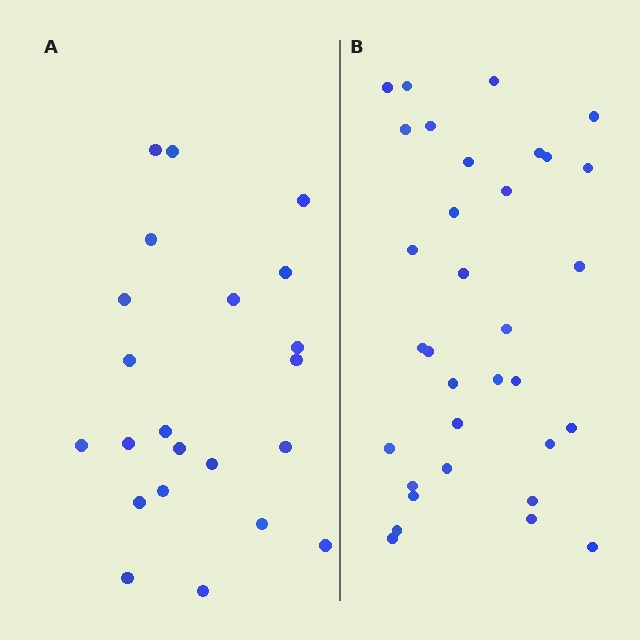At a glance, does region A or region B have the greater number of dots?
Region B (the right region) has more dots.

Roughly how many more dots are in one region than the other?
Region B has roughly 12 or so more dots than region A.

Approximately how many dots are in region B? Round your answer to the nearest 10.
About 30 dots. (The exact count is 33, which rounds to 30.)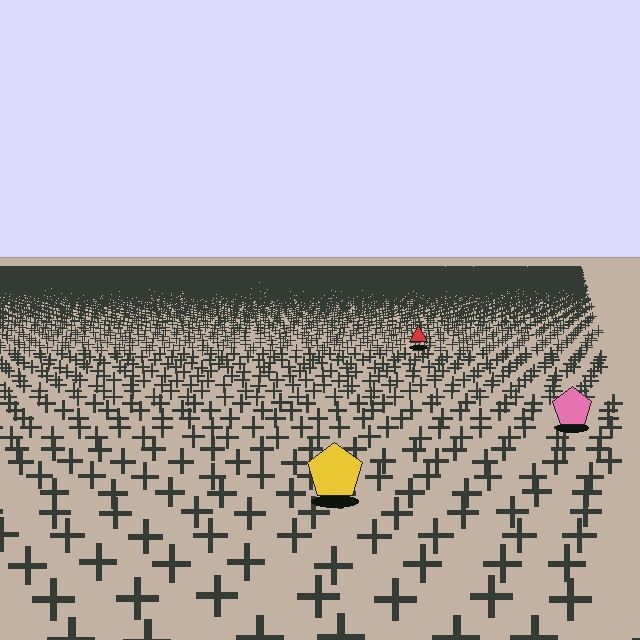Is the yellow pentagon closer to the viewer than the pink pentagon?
Yes. The yellow pentagon is closer — you can tell from the texture gradient: the ground texture is coarser near it.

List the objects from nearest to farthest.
From nearest to farthest: the yellow pentagon, the pink pentagon, the red triangle.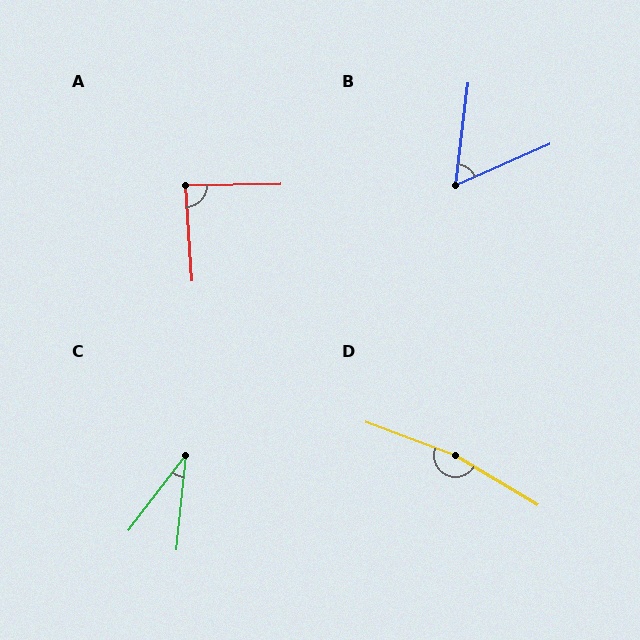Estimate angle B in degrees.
Approximately 59 degrees.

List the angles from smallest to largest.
C (32°), B (59°), A (88°), D (169°).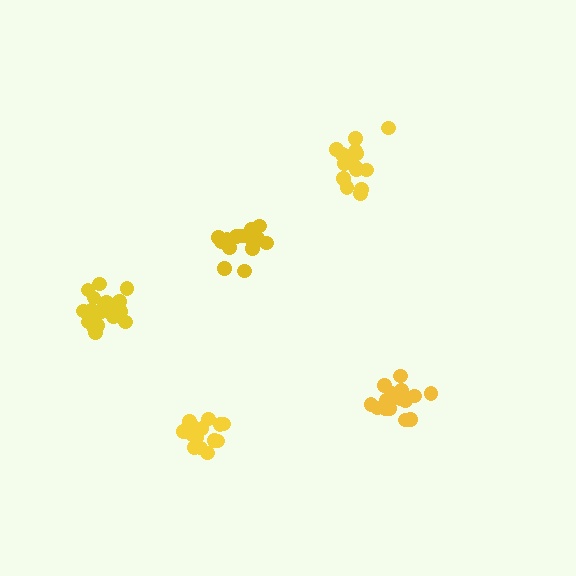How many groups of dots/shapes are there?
There are 5 groups.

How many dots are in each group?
Group 1: 17 dots, Group 2: 18 dots, Group 3: 16 dots, Group 4: 20 dots, Group 5: 15 dots (86 total).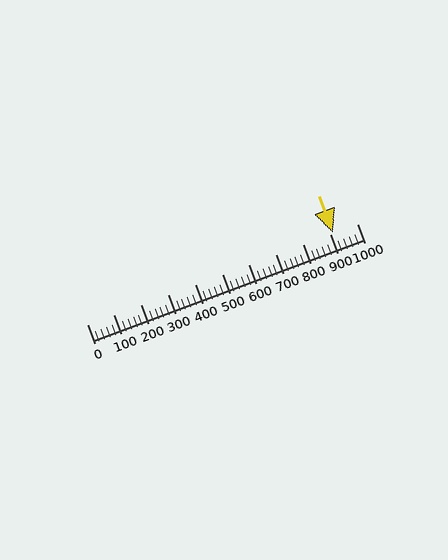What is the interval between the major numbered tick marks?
The major tick marks are spaced 100 units apart.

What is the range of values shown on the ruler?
The ruler shows values from 0 to 1000.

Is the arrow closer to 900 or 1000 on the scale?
The arrow is closer to 900.